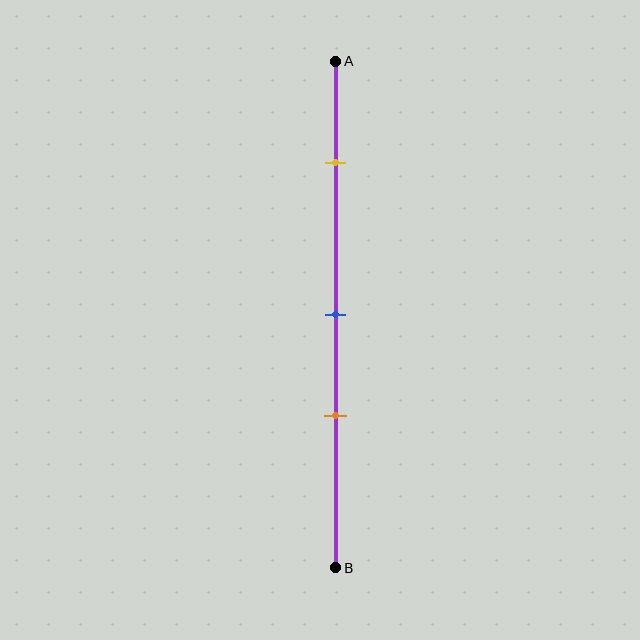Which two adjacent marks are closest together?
The blue and orange marks are the closest adjacent pair.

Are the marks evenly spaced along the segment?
No, the marks are not evenly spaced.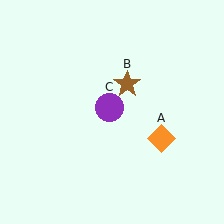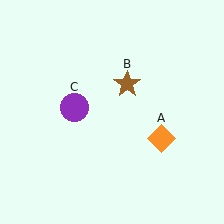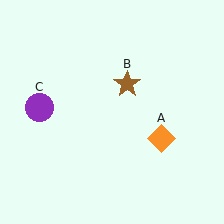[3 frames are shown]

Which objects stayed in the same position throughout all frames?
Orange diamond (object A) and brown star (object B) remained stationary.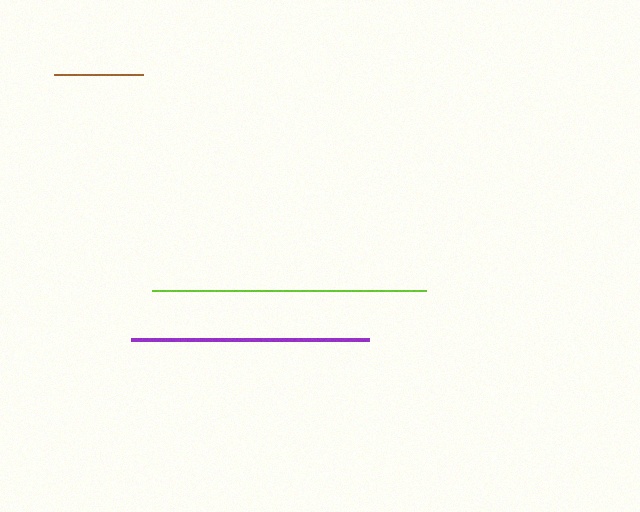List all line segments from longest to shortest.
From longest to shortest: lime, purple, brown.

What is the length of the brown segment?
The brown segment is approximately 89 pixels long.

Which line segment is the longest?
The lime line is the longest at approximately 274 pixels.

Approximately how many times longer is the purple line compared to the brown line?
The purple line is approximately 2.7 times the length of the brown line.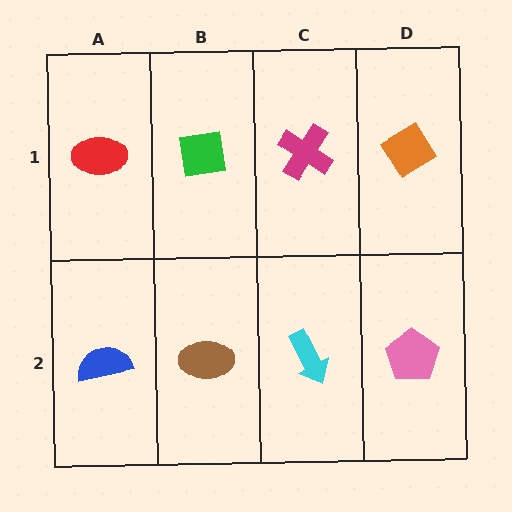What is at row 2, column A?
A blue semicircle.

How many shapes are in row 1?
4 shapes.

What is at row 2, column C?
A cyan arrow.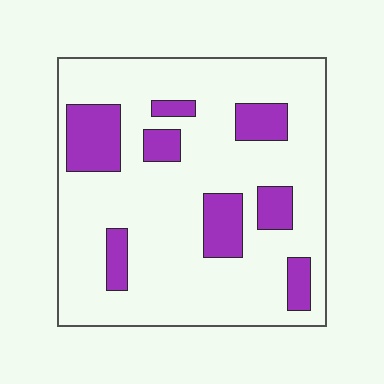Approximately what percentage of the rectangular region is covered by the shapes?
Approximately 20%.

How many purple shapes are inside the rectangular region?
8.